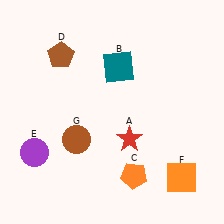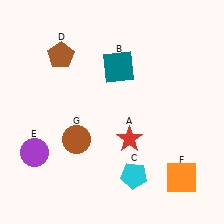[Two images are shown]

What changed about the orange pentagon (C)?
In Image 1, C is orange. In Image 2, it changed to cyan.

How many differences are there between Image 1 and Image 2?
There is 1 difference between the two images.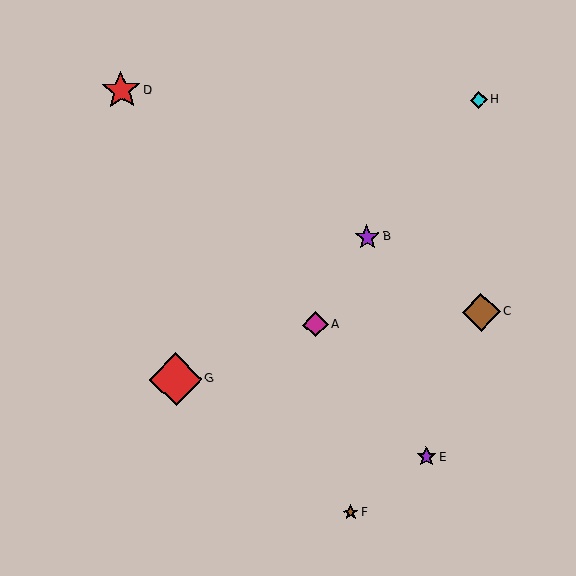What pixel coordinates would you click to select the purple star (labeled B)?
Click at (367, 237) to select the purple star B.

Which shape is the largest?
The red diamond (labeled G) is the largest.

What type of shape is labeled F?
Shape F is a brown star.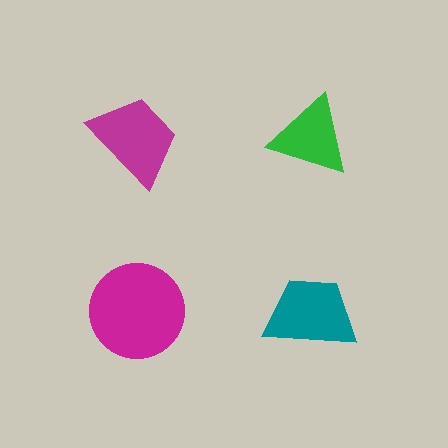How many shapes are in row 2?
2 shapes.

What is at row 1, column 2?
A green triangle.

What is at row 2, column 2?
A teal trapezoid.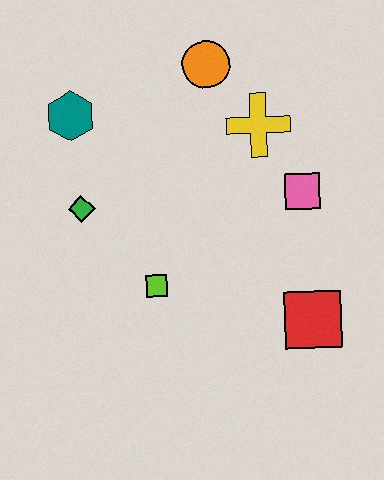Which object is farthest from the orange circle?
The red square is farthest from the orange circle.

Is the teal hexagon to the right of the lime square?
No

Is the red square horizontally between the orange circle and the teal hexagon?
No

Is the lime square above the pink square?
No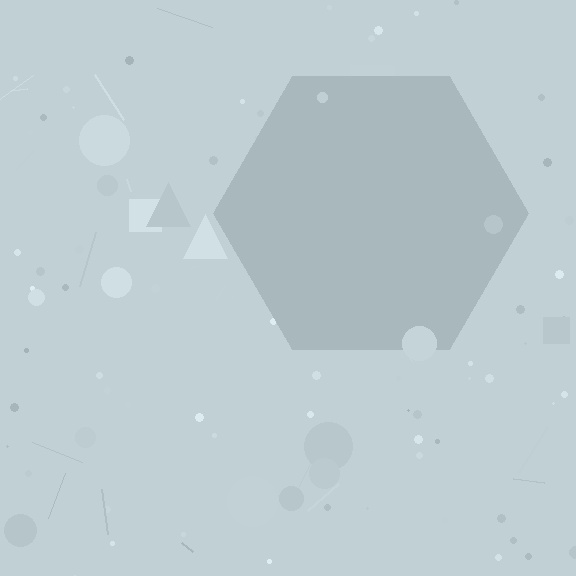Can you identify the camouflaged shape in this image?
The camouflaged shape is a hexagon.